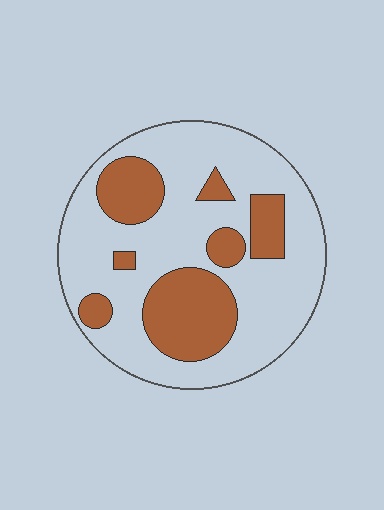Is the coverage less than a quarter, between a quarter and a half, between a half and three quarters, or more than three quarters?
Between a quarter and a half.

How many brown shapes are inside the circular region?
7.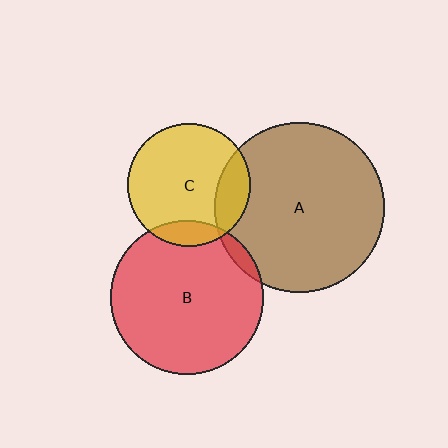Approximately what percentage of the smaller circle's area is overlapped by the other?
Approximately 5%.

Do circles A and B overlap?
Yes.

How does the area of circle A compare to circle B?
Approximately 1.2 times.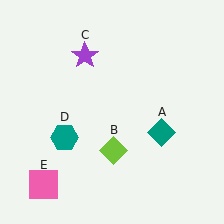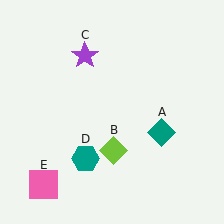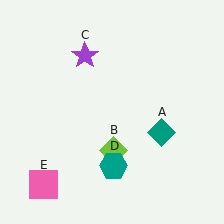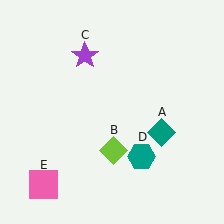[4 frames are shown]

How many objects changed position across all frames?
1 object changed position: teal hexagon (object D).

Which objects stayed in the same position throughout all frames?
Teal diamond (object A) and lime diamond (object B) and purple star (object C) and pink square (object E) remained stationary.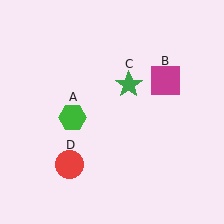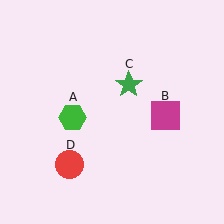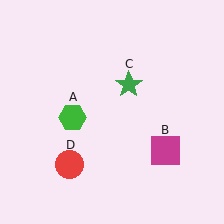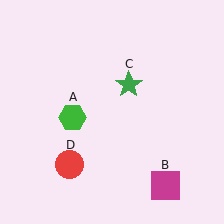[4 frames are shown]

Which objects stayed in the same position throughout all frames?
Green hexagon (object A) and green star (object C) and red circle (object D) remained stationary.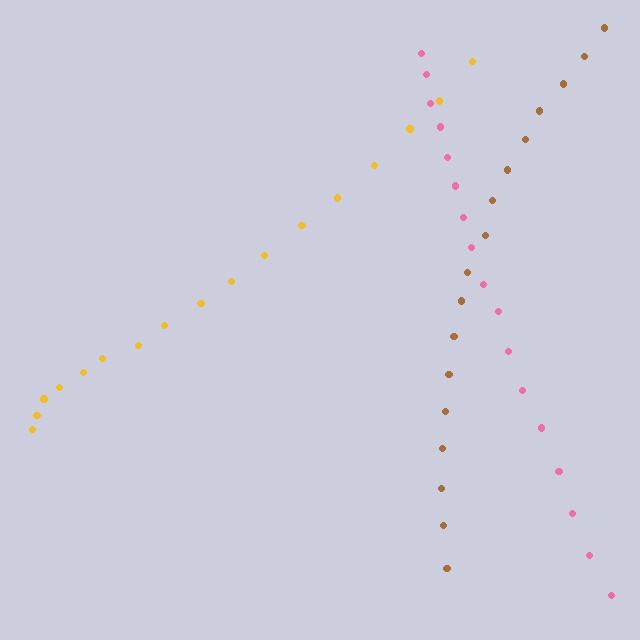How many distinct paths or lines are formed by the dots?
There are 3 distinct paths.